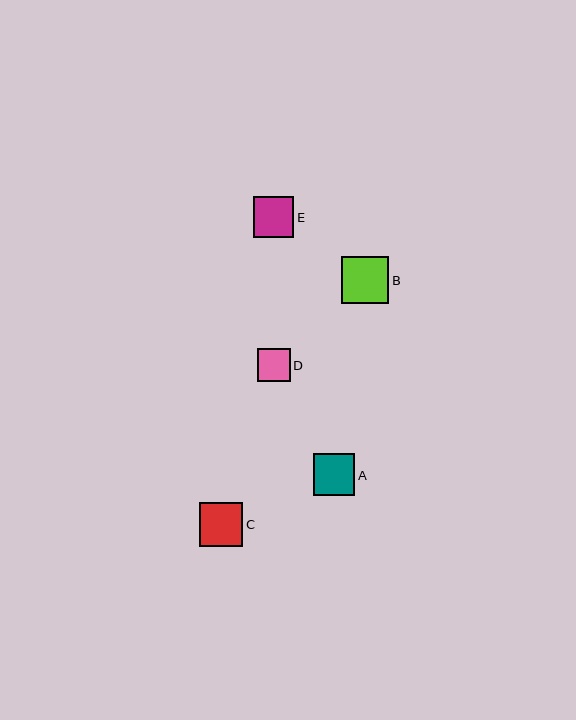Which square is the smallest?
Square D is the smallest with a size of approximately 33 pixels.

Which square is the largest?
Square B is the largest with a size of approximately 47 pixels.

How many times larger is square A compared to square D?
Square A is approximately 1.3 times the size of square D.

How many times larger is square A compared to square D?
Square A is approximately 1.3 times the size of square D.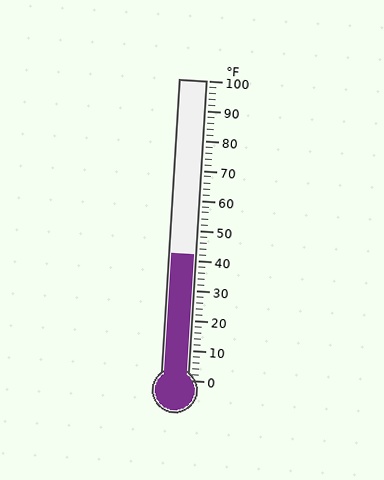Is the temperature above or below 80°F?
The temperature is below 80°F.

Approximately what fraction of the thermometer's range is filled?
The thermometer is filled to approximately 40% of its range.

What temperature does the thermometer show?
The thermometer shows approximately 42°F.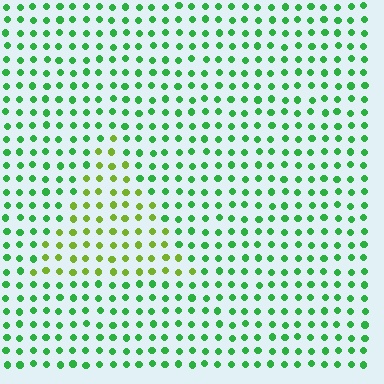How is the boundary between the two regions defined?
The boundary is defined purely by a slight shift in hue (about 43 degrees). Spacing, size, and orientation are identical on both sides.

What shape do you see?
I see a triangle.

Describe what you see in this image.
The image is filled with small green elements in a uniform arrangement. A triangle-shaped region is visible where the elements are tinted to a slightly different hue, forming a subtle color boundary.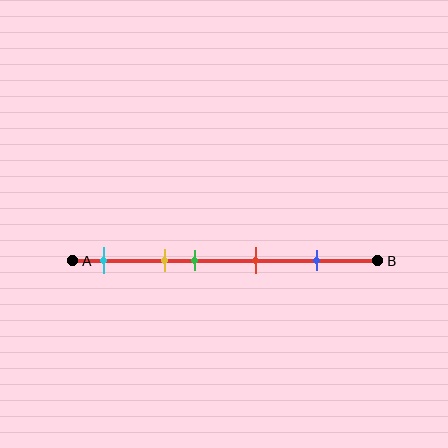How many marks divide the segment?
There are 5 marks dividing the segment.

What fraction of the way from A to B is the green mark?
The green mark is approximately 40% (0.4) of the way from A to B.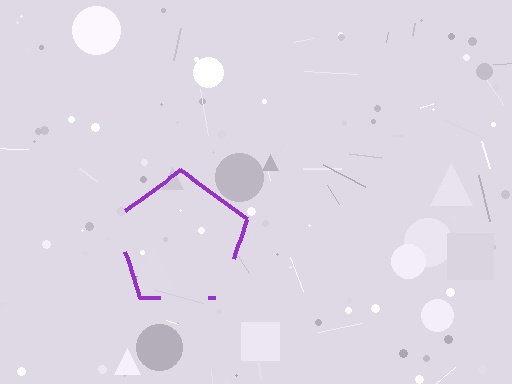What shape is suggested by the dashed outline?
The dashed outline suggests a pentagon.